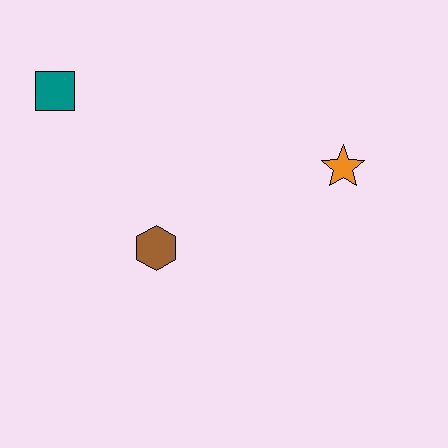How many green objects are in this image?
There are no green objects.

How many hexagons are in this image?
There is 1 hexagon.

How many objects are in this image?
There are 3 objects.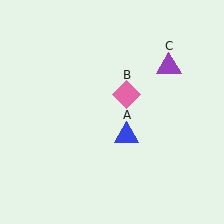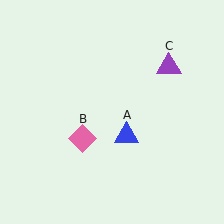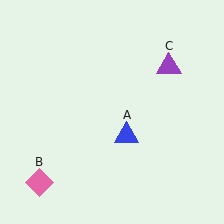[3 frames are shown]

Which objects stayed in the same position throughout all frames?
Blue triangle (object A) and purple triangle (object C) remained stationary.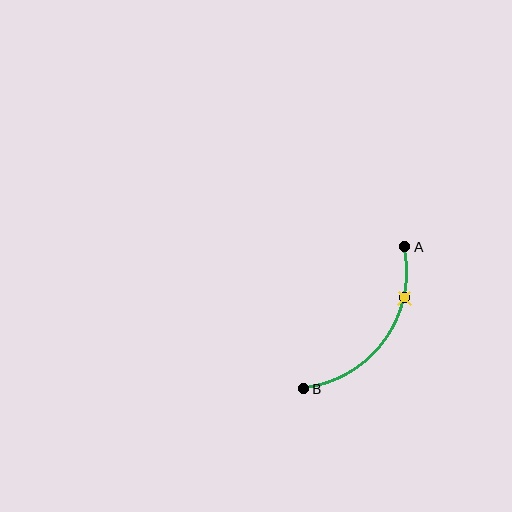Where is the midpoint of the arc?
The arc midpoint is the point on the curve farthest from the straight line joining A and B. It sits below and to the right of that line.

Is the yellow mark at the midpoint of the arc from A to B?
No. The yellow mark lies on the arc but is closer to endpoint A. The arc midpoint would be at the point on the curve equidistant along the arc from both A and B.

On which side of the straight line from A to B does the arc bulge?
The arc bulges below and to the right of the straight line connecting A and B.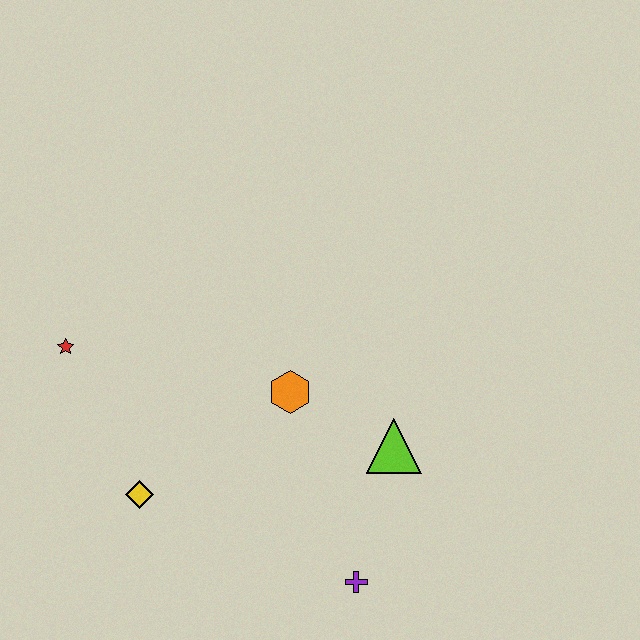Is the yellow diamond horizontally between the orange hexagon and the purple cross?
No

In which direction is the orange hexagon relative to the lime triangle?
The orange hexagon is to the left of the lime triangle.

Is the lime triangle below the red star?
Yes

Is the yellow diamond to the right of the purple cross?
No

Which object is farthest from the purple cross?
The red star is farthest from the purple cross.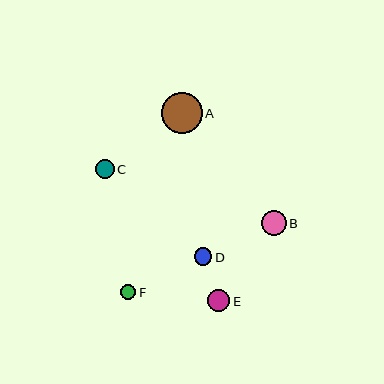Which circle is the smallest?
Circle F is the smallest with a size of approximately 15 pixels.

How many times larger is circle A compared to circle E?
Circle A is approximately 1.8 times the size of circle E.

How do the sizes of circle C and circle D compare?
Circle C and circle D are approximately the same size.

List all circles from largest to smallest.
From largest to smallest: A, B, E, C, D, F.